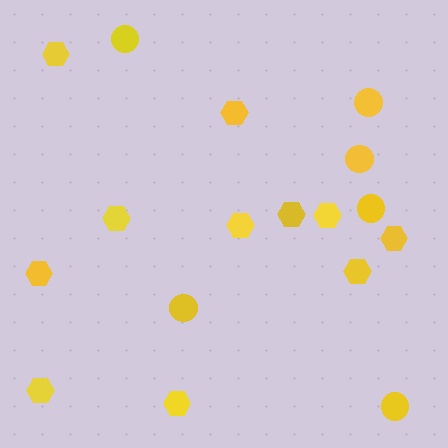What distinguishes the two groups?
There are 2 groups: one group of circles (6) and one group of hexagons (11).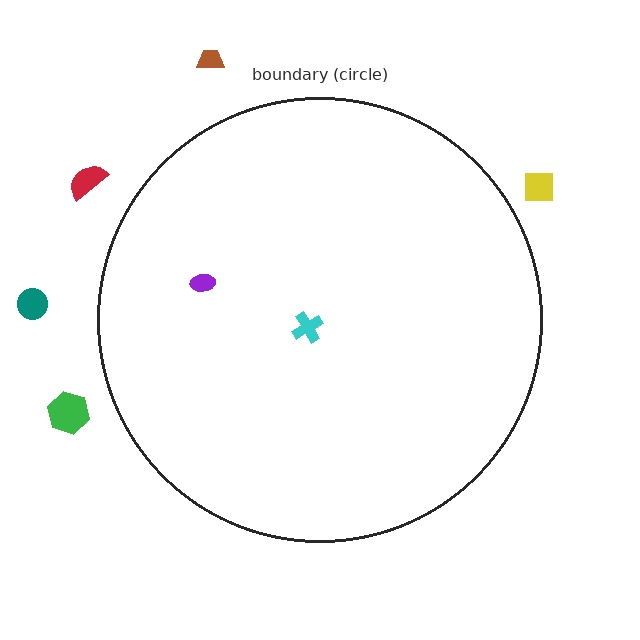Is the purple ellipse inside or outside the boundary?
Inside.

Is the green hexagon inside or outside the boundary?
Outside.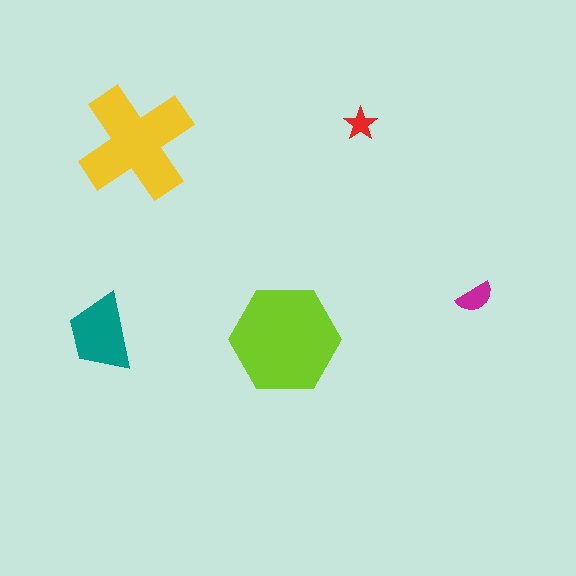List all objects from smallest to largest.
The red star, the magenta semicircle, the teal trapezoid, the yellow cross, the lime hexagon.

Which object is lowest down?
The lime hexagon is bottommost.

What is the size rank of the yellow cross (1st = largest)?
2nd.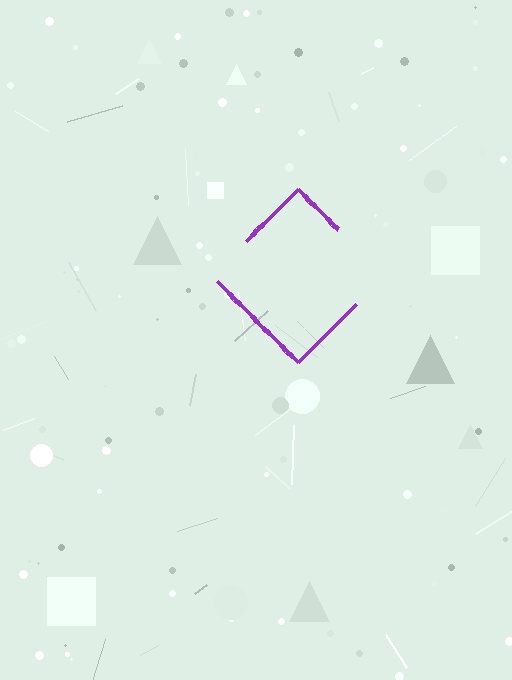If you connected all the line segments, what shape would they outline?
They would outline a diamond.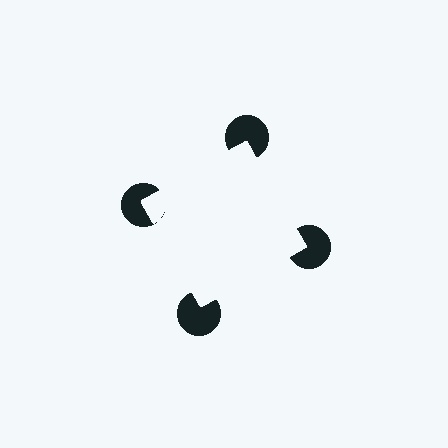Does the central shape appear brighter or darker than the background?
It typically appears slightly brighter than the background, even though no actual brightness change is drawn.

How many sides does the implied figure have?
4 sides.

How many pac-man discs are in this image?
There are 4 — one at each vertex of the illusory square.